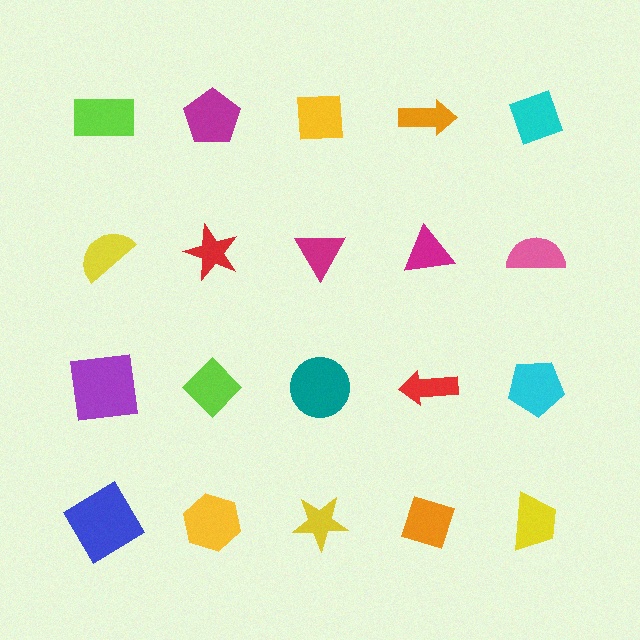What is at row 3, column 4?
A red arrow.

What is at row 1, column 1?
A lime rectangle.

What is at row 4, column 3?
A yellow star.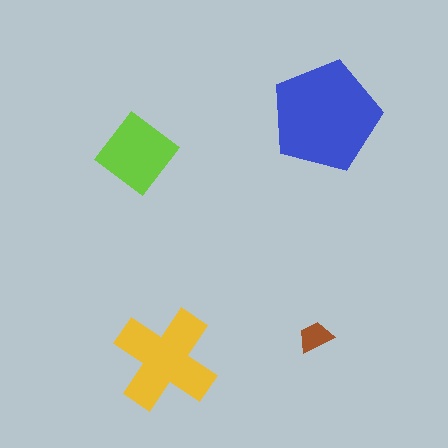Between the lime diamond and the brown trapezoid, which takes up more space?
The lime diamond.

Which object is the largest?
The blue pentagon.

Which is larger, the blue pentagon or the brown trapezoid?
The blue pentagon.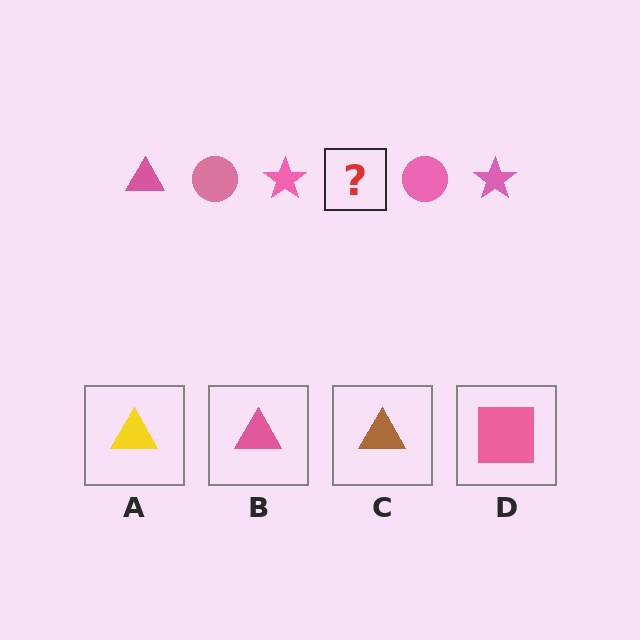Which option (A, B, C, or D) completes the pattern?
B.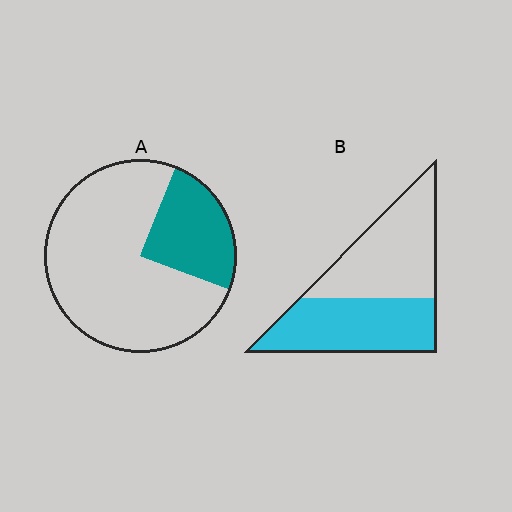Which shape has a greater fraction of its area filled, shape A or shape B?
Shape B.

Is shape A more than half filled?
No.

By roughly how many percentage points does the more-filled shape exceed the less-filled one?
By roughly 25 percentage points (B over A).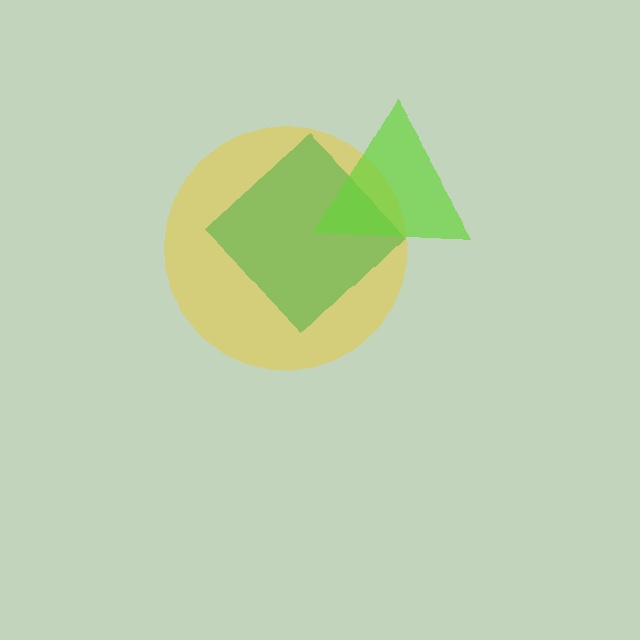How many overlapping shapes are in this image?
There are 3 overlapping shapes in the image.